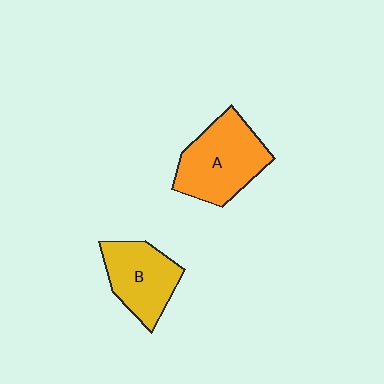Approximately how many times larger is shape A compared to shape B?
Approximately 1.3 times.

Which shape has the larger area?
Shape A (orange).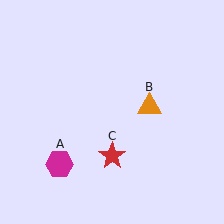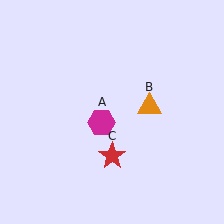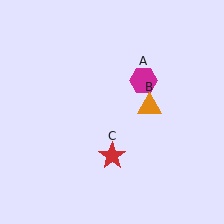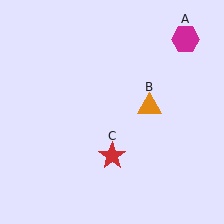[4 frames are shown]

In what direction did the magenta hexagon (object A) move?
The magenta hexagon (object A) moved up and to the right.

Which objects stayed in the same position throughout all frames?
Orange triangle (object B) and red star (object C) remained stationary.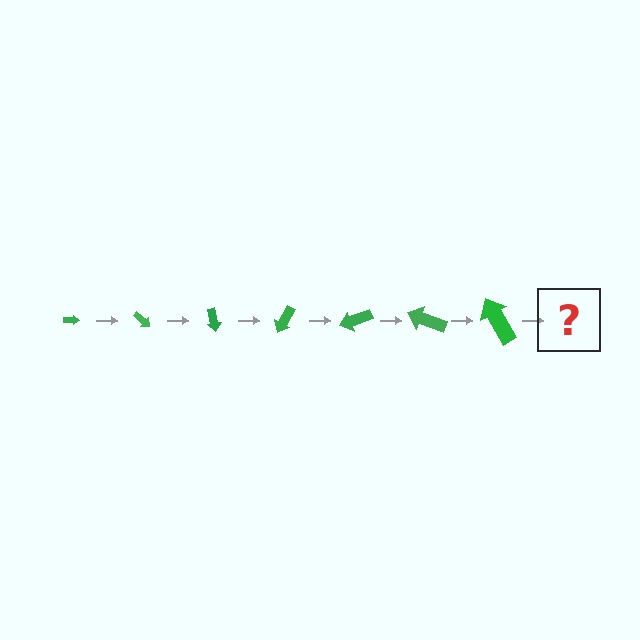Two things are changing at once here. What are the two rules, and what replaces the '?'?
The two rules are that the arrow grows larger each step and it rotates 40 degrees each step. The '?' should be an arrow, larger than the previous one and rotated 280 degrees from the start.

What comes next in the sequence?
The next element should be an arrow, larger than the previous one and rotated 280 degrees from the start.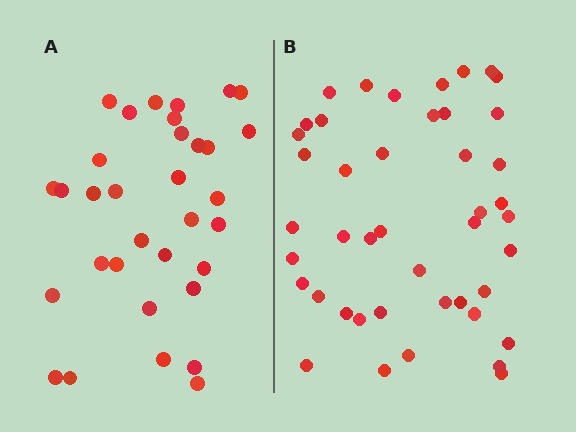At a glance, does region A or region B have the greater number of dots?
Region B (the right region) has more dots.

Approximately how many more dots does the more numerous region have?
Region B has roughly 12 or so more dots than region A.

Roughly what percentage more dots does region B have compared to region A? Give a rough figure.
About 35% more.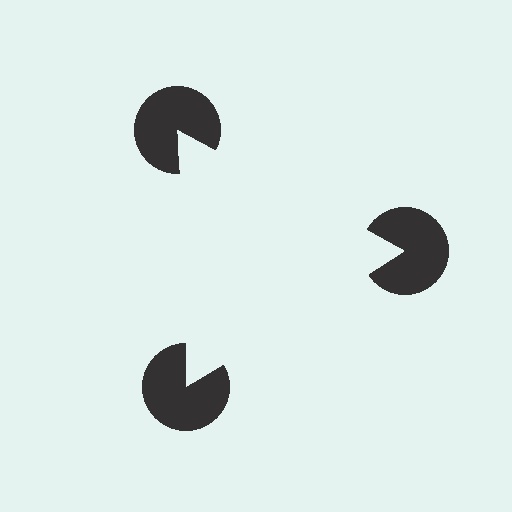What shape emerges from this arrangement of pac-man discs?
An illusory triangle — its edges are inferred from the aligned wedge cuts in the pac-man discs, not physically drawn.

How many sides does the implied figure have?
3 sides.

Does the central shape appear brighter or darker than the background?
It typically appears slightly brighter than the background, even though no actual brightness change is drawn.